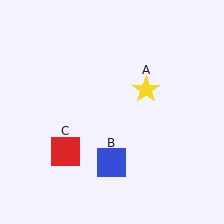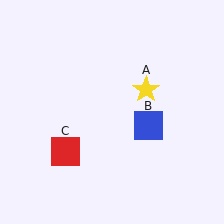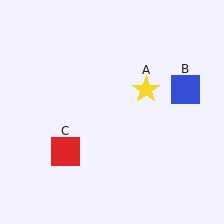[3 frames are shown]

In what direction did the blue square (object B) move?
The blue square (object B) moved up and to the right.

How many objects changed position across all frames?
1 object changed position: blue square (object B).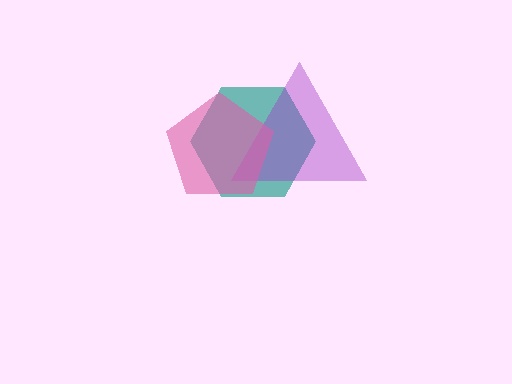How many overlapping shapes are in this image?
There are 3 overlapping shapes in the image.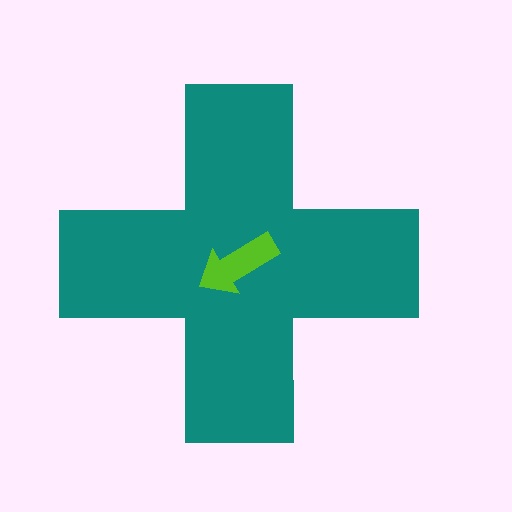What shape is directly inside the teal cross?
The lime arrow.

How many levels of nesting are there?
2.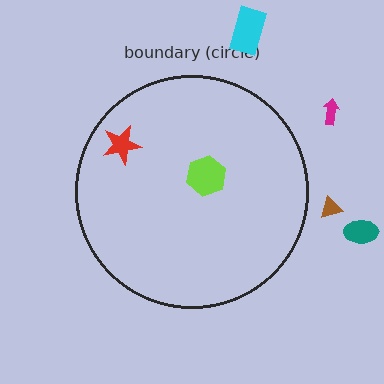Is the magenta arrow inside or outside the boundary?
Outside.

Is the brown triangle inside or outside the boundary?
Outside.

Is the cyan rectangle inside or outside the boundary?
Outside.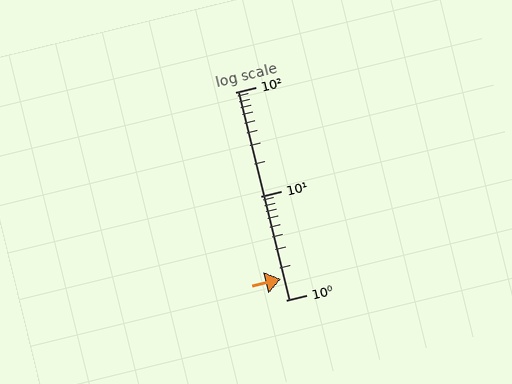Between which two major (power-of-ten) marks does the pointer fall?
The pointer is between 1 and 10.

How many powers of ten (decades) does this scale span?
The scale spans 2 decades, from 1 to 100.